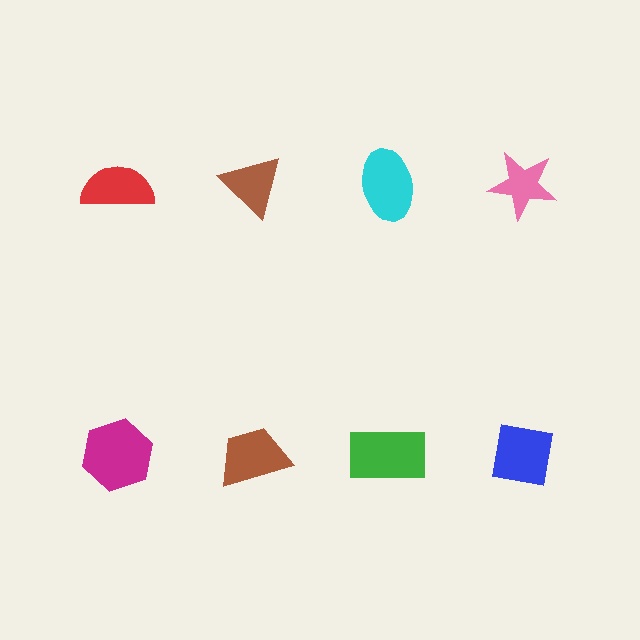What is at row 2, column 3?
A green rectangle.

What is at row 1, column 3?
A cyan ellipse.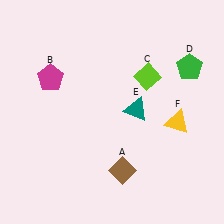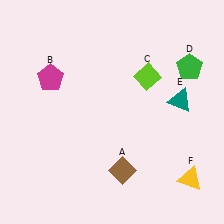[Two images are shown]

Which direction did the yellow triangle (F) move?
The yellow triangle (F) moved down.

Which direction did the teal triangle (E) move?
The teal triangle (E) moved right.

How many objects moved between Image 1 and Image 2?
2 objects moved between the two images.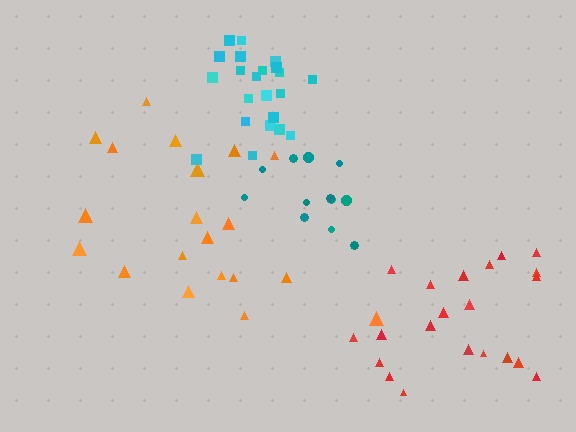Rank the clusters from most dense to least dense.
cyan, teal, red, orange.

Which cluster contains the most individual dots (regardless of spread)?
Cyan (22).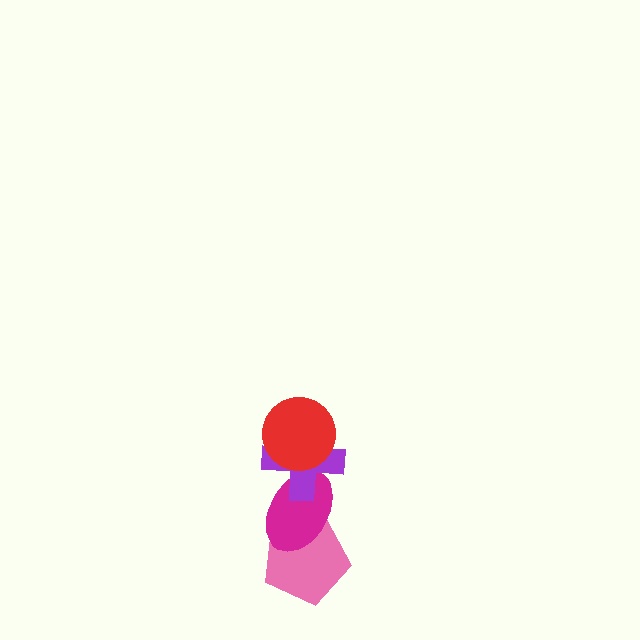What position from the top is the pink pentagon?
The pink pentagon is 4th from the top.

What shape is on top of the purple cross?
The red circle is on top of the purple cross.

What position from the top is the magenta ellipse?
The magenta ellipse is 3rd from the top.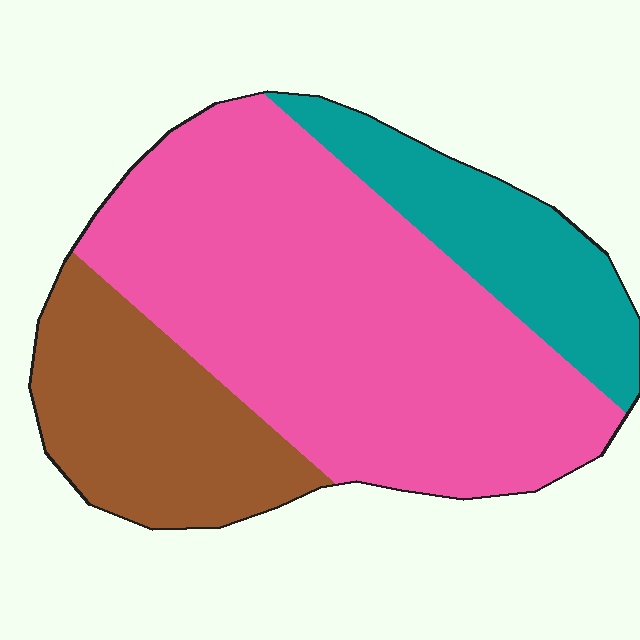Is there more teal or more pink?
Pink.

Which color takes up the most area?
Pink, at roughly 60%.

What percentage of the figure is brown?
Brown takes up about one quarter (1/4) of the figure.